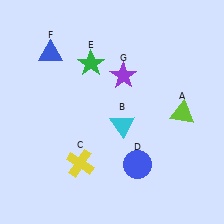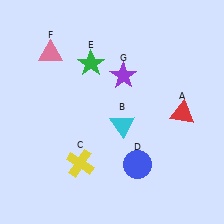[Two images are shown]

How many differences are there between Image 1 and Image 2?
There are 2 differences between the two images.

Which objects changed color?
A changed from lime to red. F changed from blue to pink.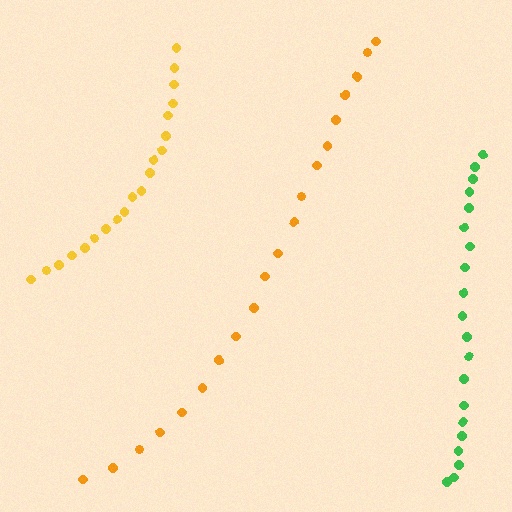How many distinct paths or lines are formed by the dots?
There are 3 distinct paths.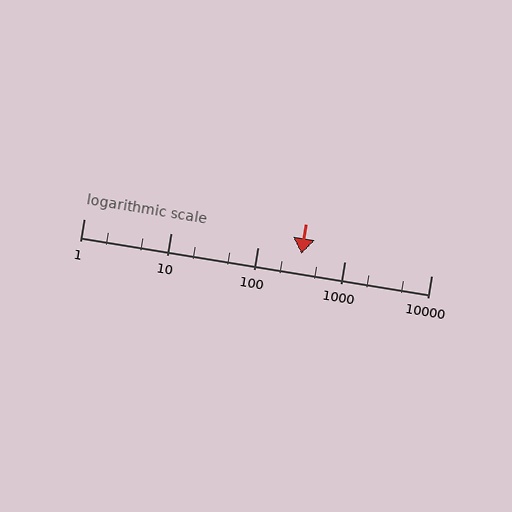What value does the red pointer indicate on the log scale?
The pointer indicates approximately 320.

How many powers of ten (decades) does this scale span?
The scale spans 4 decades, from 1 to 10000.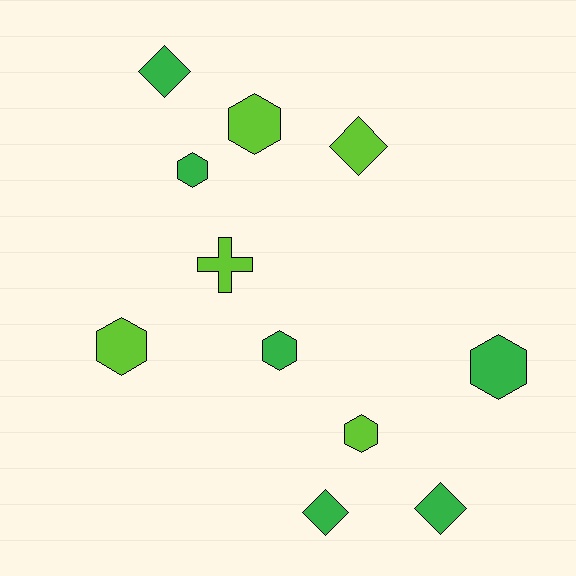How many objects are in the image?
There are 11 objects.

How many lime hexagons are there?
There are 3 lime hexagons.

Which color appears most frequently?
Green, with 6 objects.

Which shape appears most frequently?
Hexagon, with 6 objects.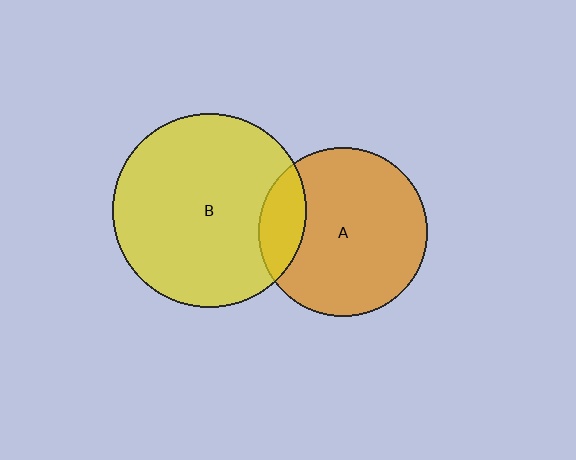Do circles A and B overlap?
Yes.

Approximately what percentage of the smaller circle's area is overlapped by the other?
Approximately 15%.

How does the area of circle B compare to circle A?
Approximately 1.3 times.